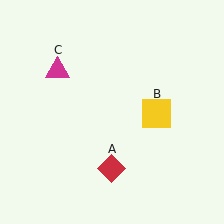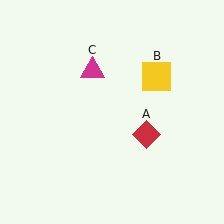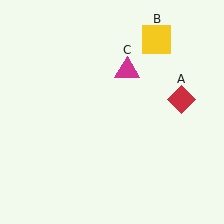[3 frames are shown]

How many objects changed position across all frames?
3 objects changed position: red diamond (object A), yellow square (object B), magenta triangle (object C).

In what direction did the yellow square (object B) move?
The yellow square (object B) moved up.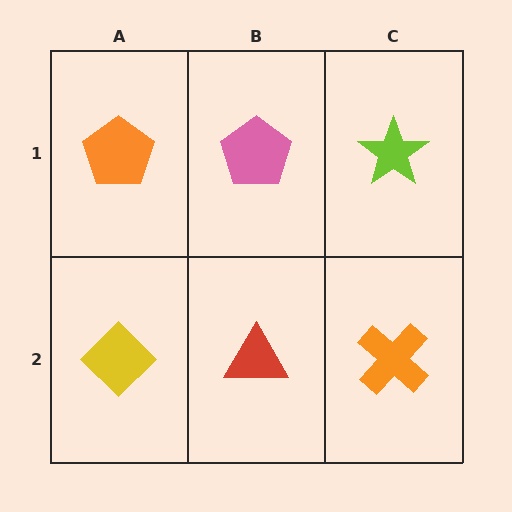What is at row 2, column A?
A yellow diamond.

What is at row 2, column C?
An orange cross.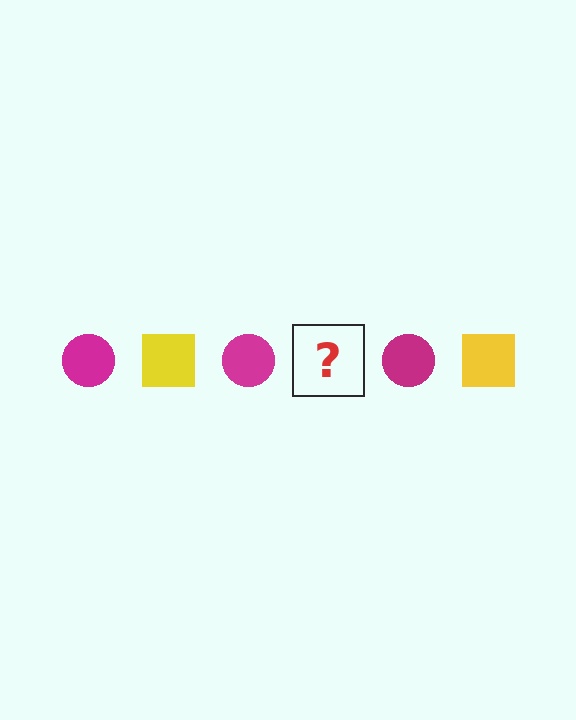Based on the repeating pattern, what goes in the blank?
The blank should be a yellow square.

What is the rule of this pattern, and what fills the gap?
The rule is that the pattern alternates between magenta circle and yellow square. The gap should be filled with a yellow square.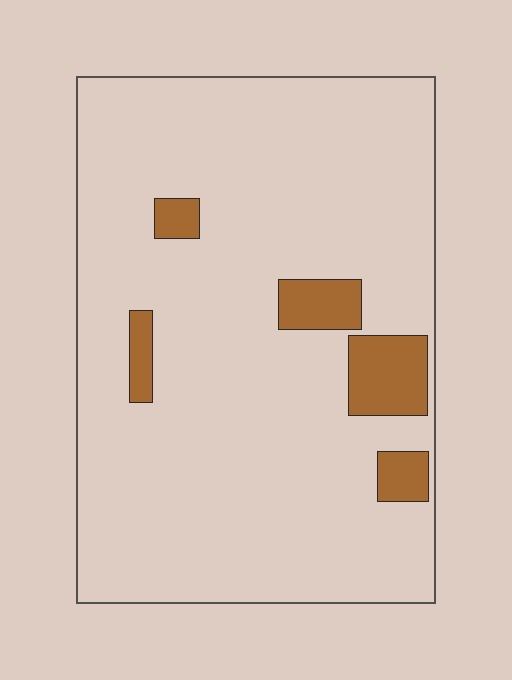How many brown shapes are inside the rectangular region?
5.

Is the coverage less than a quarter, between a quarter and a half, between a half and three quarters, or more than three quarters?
Less than a quarter.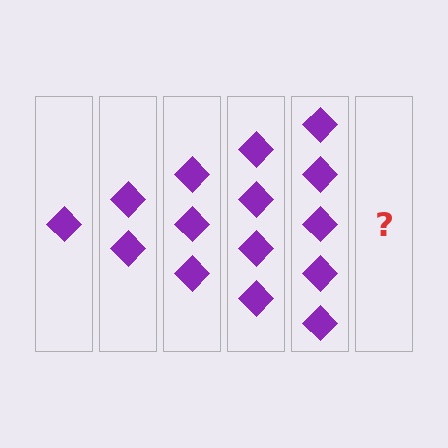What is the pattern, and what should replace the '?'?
The pattern is that each step adds one more diamond. The '?' should be 6 diamonds.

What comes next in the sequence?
The next element should be 6 diamonds.